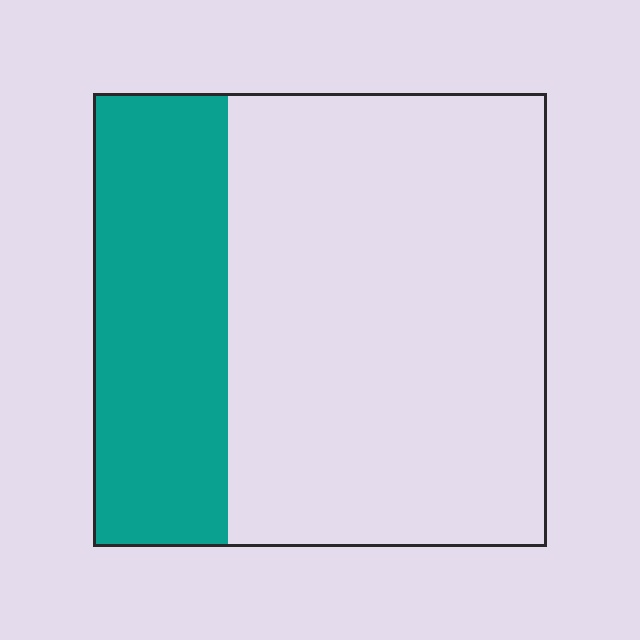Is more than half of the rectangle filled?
No.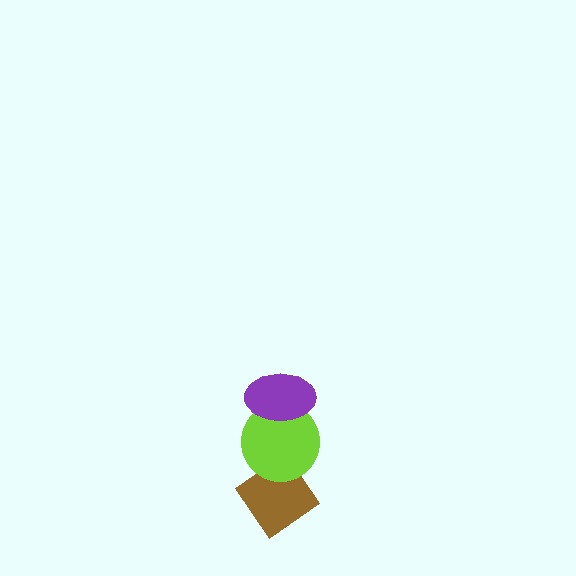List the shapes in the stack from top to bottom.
From top to bottom: the purple ellipse, the lime circle, the brown diamond.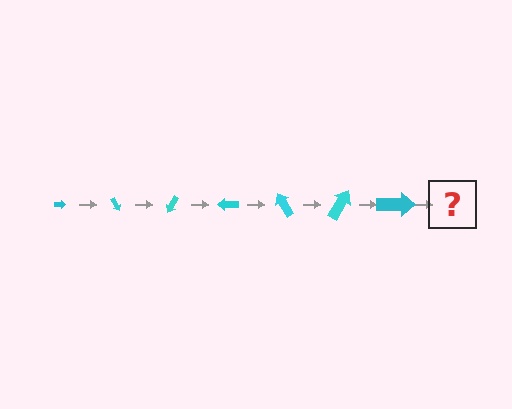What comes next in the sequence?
The next element should be an arrow, larger than the previous one and rotated 420 degrees from the start.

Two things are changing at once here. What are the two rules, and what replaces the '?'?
The two rules are that the arrow grows larger each step and it rotates 60 degrees each step. The '?' should be an arrow, larger than the previous one and rotated 420 degrees from the start.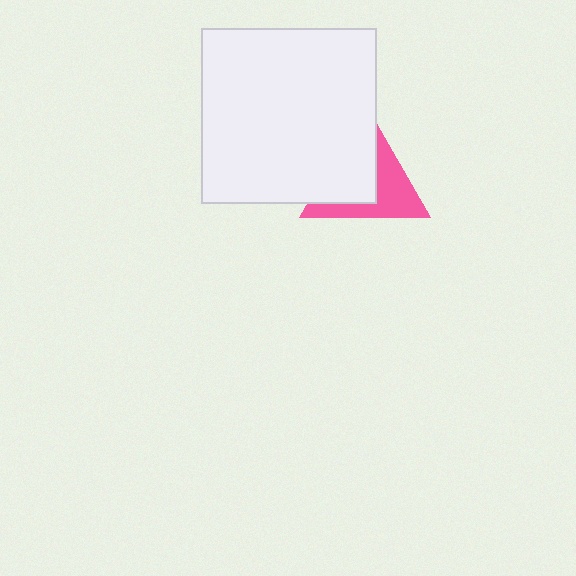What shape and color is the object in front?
The object in front is a white square.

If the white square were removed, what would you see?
You would see the complete pink triangle.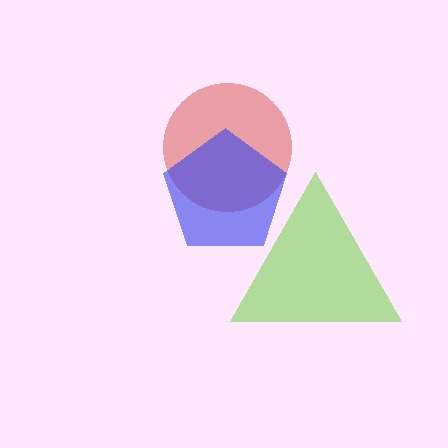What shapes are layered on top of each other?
The layered shapes are: a lime triangle, a red circle, a blue pentagon.